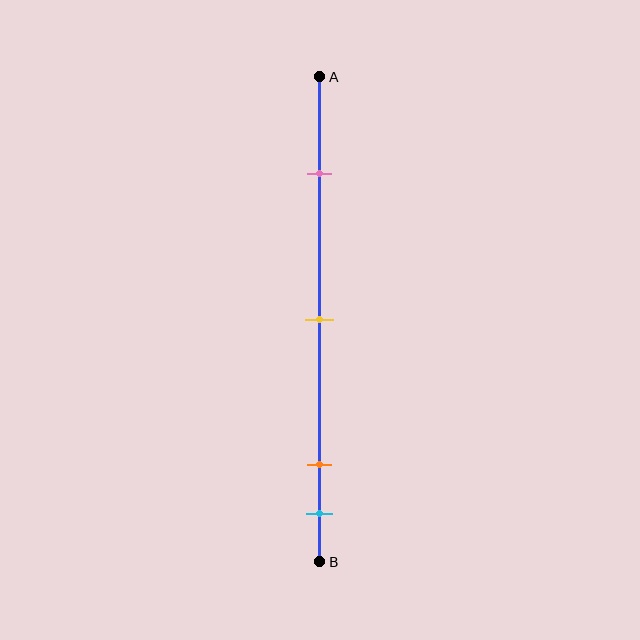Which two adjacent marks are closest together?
The orange and cyan marks are the closest adjacent pair.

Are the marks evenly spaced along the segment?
No, the marks are not evenly spaced.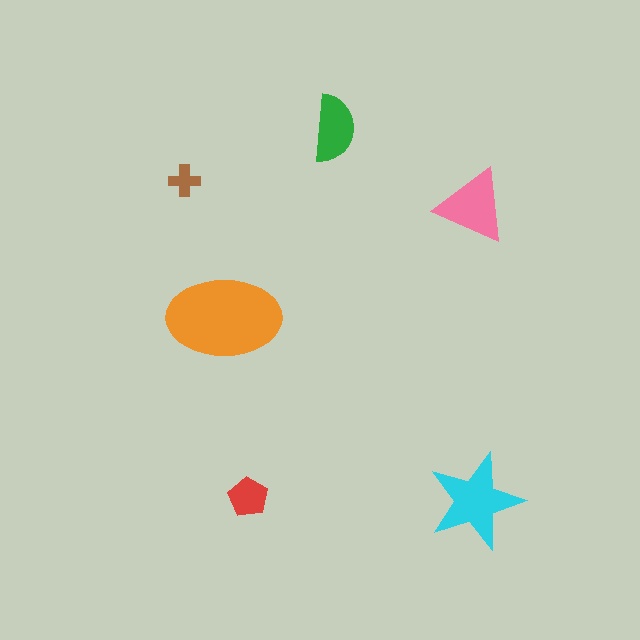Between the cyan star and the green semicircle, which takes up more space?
The cyan star.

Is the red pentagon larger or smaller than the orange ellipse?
Smaller.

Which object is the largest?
The orange ellipse.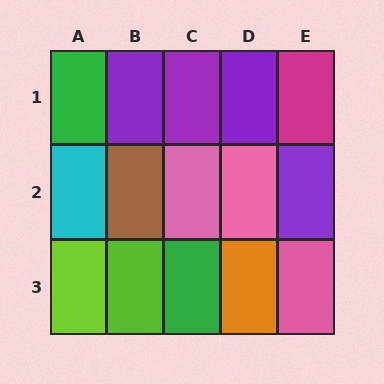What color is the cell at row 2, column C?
Pink.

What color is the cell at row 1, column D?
Purple.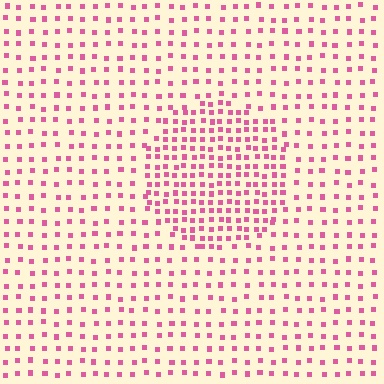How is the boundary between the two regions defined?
The boundary is defined by a change in element density (approximately 2.0x ratio). All elements are the same color, size, and shape.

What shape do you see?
I see a circle.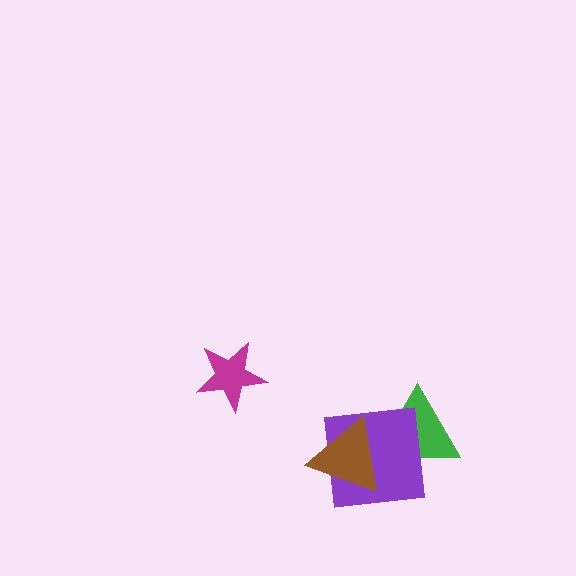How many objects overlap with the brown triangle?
2 objects overlap with the brown triangle.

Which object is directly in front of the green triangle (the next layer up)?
The purple square is directly in front of the green triangle.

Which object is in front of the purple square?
The brown triangle is in front of the purple square.